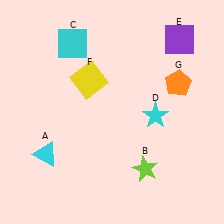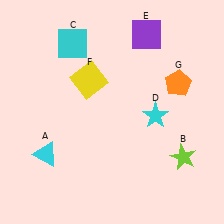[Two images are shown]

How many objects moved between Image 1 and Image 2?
2 objects moved between the two images.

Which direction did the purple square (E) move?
The purple square (E) moved left.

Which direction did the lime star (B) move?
The lime star (B) moved right.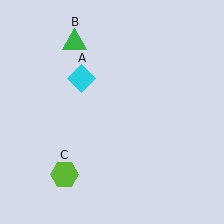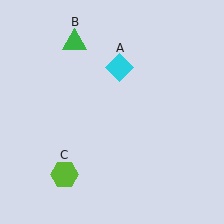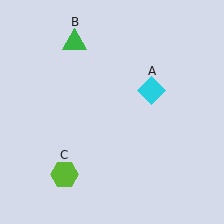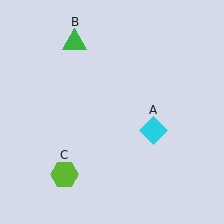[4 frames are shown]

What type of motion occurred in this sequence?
The cyan diamond (object A) rotated clockwise around the center of the scene.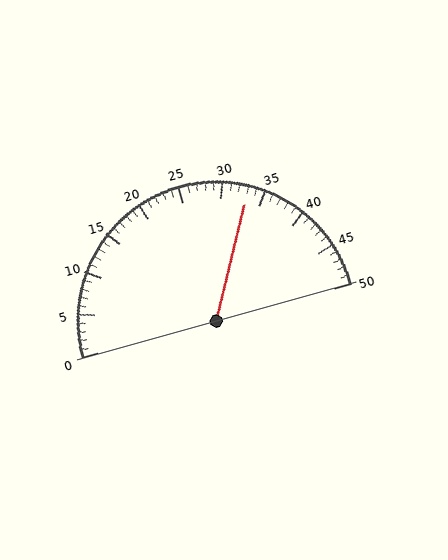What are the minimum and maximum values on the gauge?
The gauge ranges from 0 to 50.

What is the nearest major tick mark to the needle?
The nearest major tick mark is 35.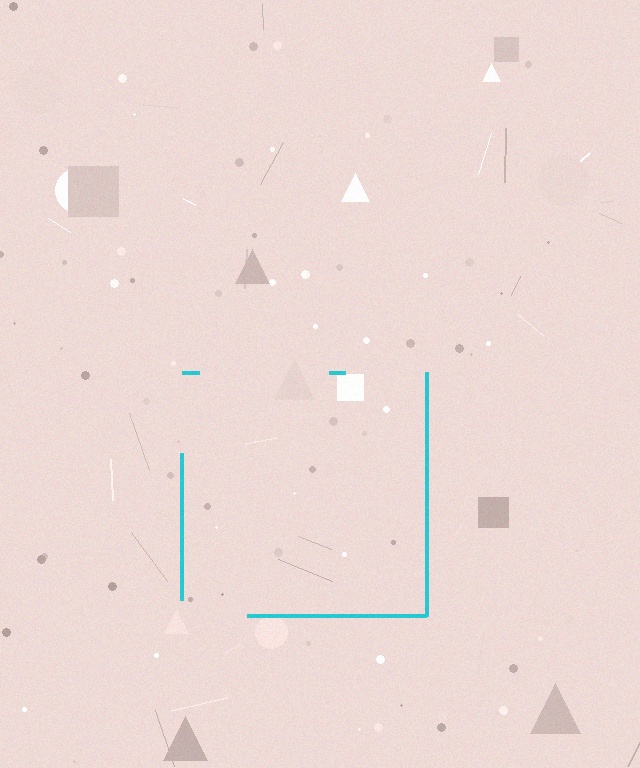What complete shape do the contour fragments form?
The contour fragments form a square.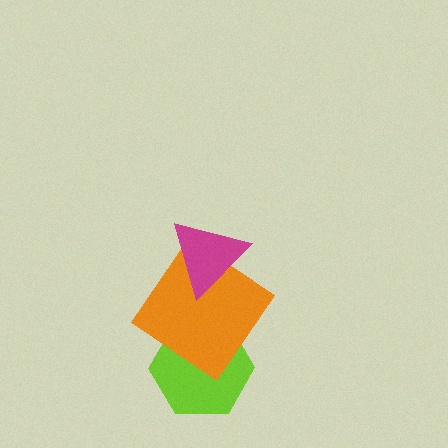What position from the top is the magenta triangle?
The magenta triangle is 1st from the top.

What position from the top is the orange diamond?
The orange diamond is 2nd from the top.